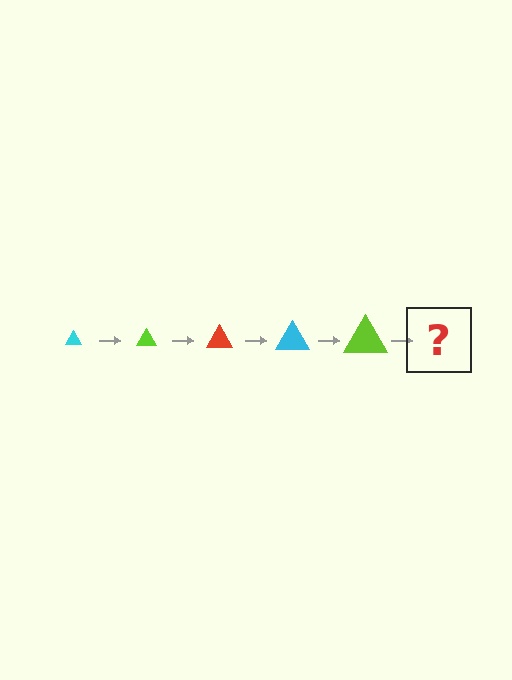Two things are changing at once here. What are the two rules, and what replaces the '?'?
The two rules are that the triangle grows larger each step and the color cycles through cyan, lime, and red. The '?' should be a red triangle, larger than the previous one.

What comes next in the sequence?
The next element should be a red triangle, larger than the previous one.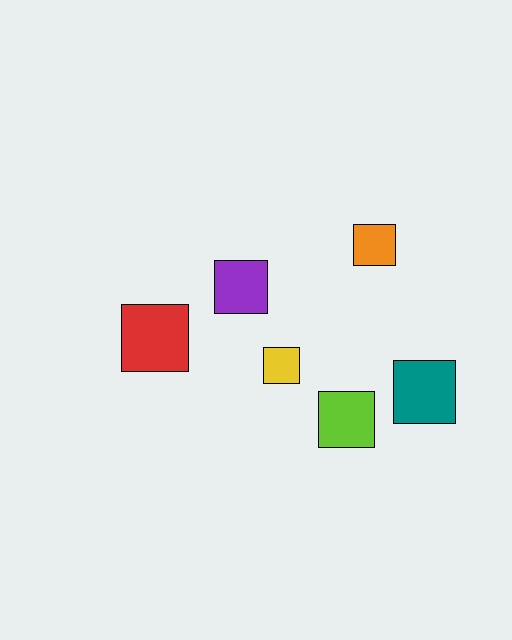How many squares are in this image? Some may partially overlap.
There are 6 squares.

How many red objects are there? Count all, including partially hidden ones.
There is 1 red object.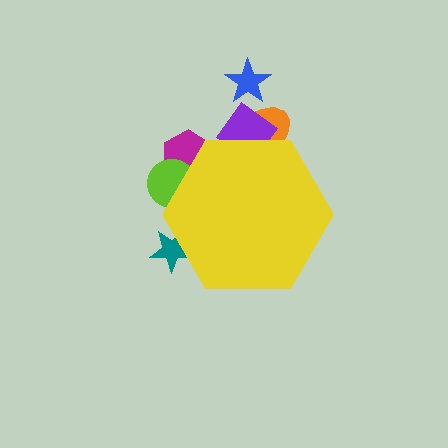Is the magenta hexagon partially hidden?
Yes, the magenta hexagon is partially hidden behind the yellow hexagon.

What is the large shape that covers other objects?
A yellow hexagon.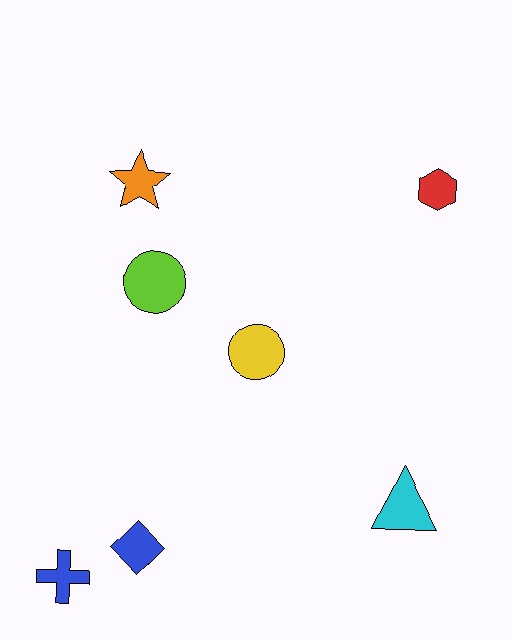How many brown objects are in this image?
There are no brown objects.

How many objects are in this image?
There are 7 objects.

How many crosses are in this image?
There is 1 cross.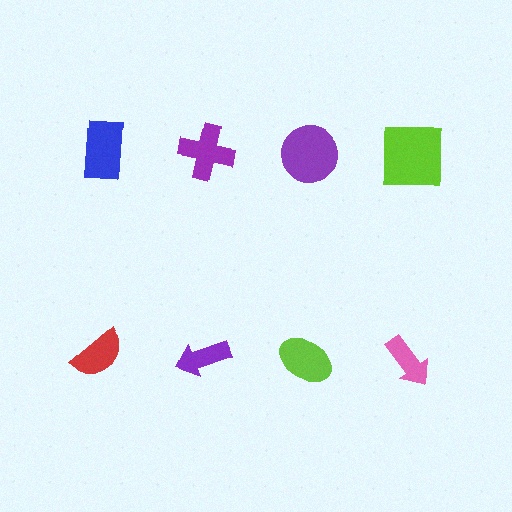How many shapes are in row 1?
4 shapes.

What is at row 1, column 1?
A blue rectangle.